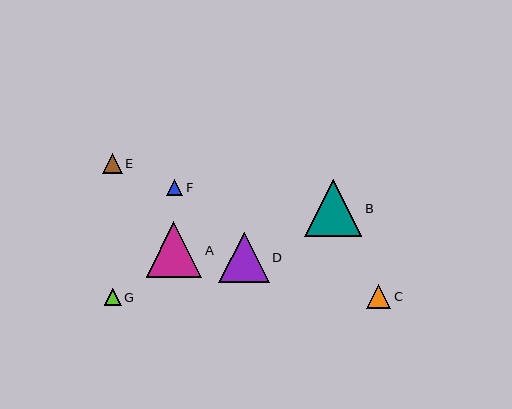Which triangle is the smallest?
Triangle F is the smallest with a size of approximately 16 pixels.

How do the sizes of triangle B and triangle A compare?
Triangle B and triangle A are approximately the same size.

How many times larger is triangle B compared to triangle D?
Triangle B is approximately 1.1 times the size of triangle D.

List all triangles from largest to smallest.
From largest to smallest: B, A, D, C, E, G, F.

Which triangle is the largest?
Triangle B is the largest with a size of approximately 57 pixels.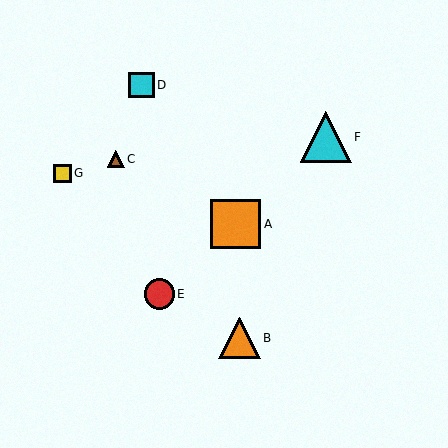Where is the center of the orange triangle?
The center of the orange triangle is at (239, 338).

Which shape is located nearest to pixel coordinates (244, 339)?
The orange triangle (labeled B) at (239, 338) is nearest to that location.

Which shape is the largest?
The cyan triangle (labeled F) is the largest.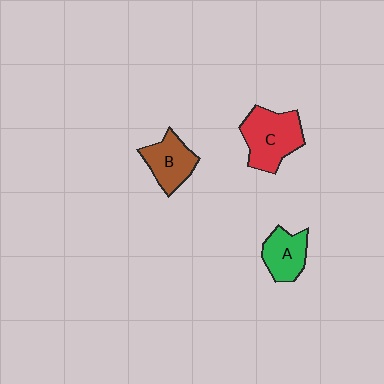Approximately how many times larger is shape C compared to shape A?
Approximately 1.6 times.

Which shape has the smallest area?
Shape A (green).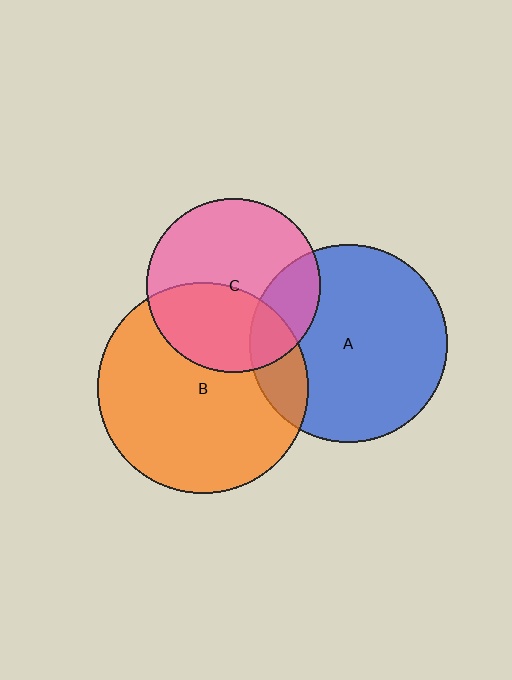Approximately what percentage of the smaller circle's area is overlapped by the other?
Approximately 40%.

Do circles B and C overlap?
Yes.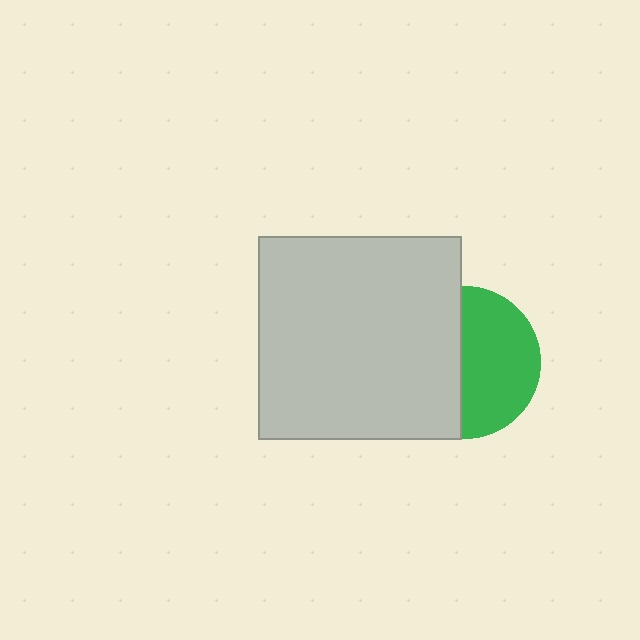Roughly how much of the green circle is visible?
About half of it is visible (roughly 53%).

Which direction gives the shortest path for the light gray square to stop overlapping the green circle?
Moving left gives the shortest separation.